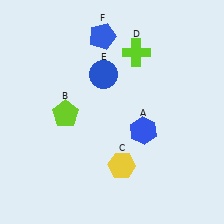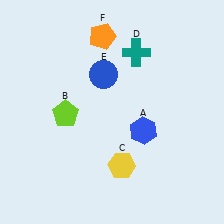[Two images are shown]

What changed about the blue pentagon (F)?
In Image 1, F is blue. In Image 2, it changed to orange.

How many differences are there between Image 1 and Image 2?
There are 2 differences between the two images.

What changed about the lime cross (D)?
In Image 1, D is lime. In Image 2, it changed to teal.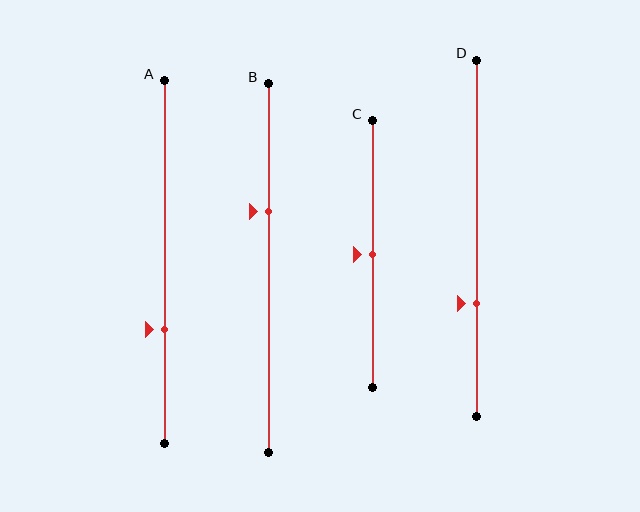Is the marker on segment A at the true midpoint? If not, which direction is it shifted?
No, the marker on segment A is shifted downward by about 19% of the segment length.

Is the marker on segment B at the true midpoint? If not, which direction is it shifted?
No, the marker on segment B is shifted upward by about 15% of the segment length.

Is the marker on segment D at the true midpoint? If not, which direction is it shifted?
No, the marker on segment D is shifted downward by about 18% of the segment length.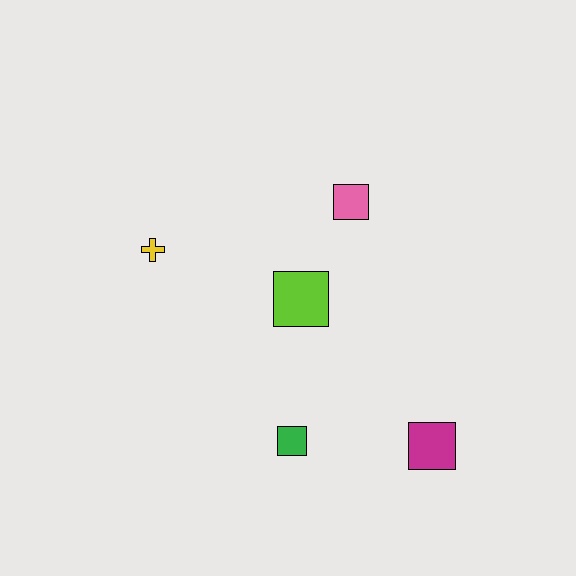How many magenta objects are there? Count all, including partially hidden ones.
There is 1 magenta object.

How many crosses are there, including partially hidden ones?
There is 1 cross.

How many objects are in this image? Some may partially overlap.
There are 5 objects.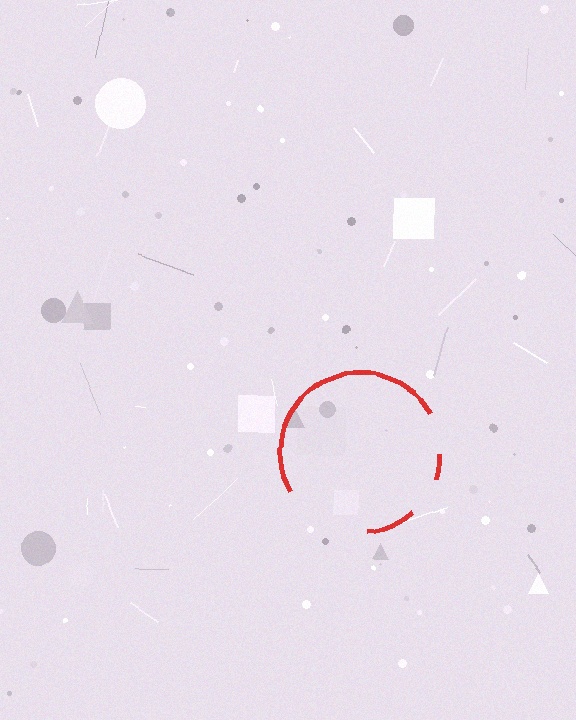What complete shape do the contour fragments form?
The contour fragments form a circle.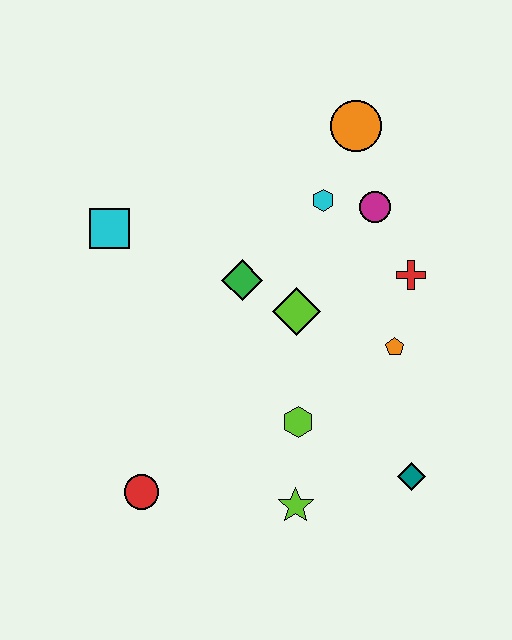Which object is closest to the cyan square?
The green diamond is closest to the cyan square.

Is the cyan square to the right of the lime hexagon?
No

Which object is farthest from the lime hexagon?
The orange circle is farthest from the lime hexagon.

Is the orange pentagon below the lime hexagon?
No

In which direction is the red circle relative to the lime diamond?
The red circle is below the lime diamond.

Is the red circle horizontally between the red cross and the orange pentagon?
No